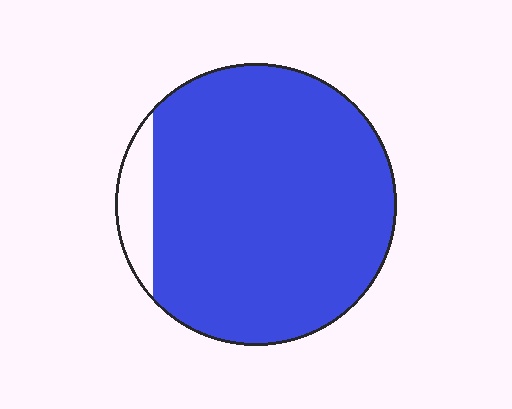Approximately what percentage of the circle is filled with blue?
Approximately 90%.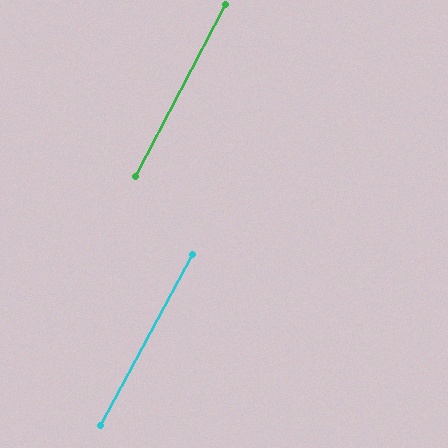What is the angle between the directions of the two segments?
Approximately 1 degree.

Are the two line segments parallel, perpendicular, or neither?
Parallel — their directions differ by only 0.6°.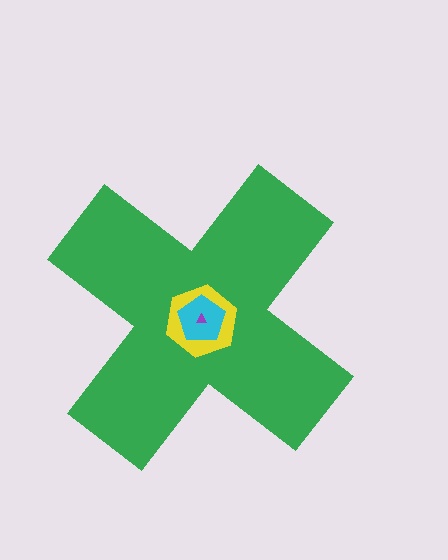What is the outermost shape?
The green cross.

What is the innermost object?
The purple triangle.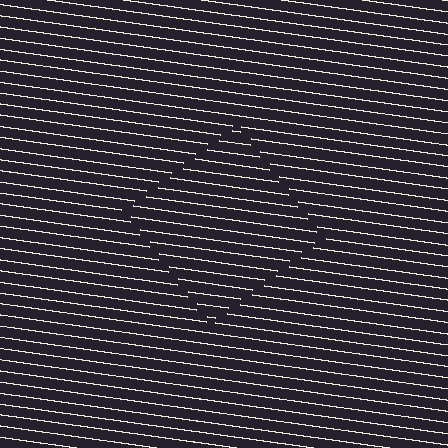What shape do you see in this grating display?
An illusory square. The interior of the shape contains the same grating, shifted by half a period — the contour is defined by the phase discontinuity where line-ends from the inner and outer gratings abut.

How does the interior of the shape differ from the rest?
The interior of the shape contains the same grating, shifted by half a period — the contour is defined by the phase discontinuity where line-ends from the inner and outer gratings abut.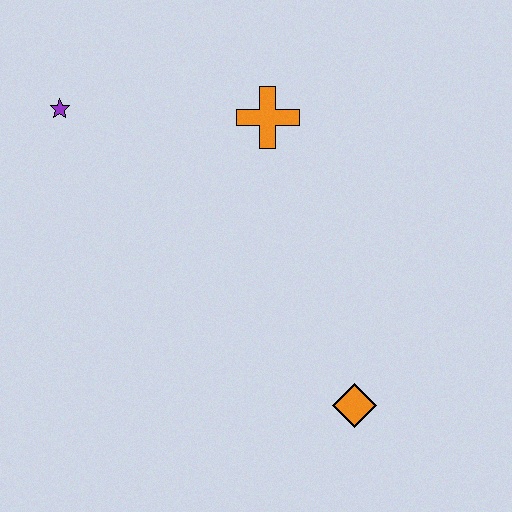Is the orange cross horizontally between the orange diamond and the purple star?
Yes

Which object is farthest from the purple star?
The orange diamond is farthest from the purple star.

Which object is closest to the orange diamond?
The orange cross is closest to the orange diamond.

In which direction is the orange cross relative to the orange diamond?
The orange cross is above the orange diamond.